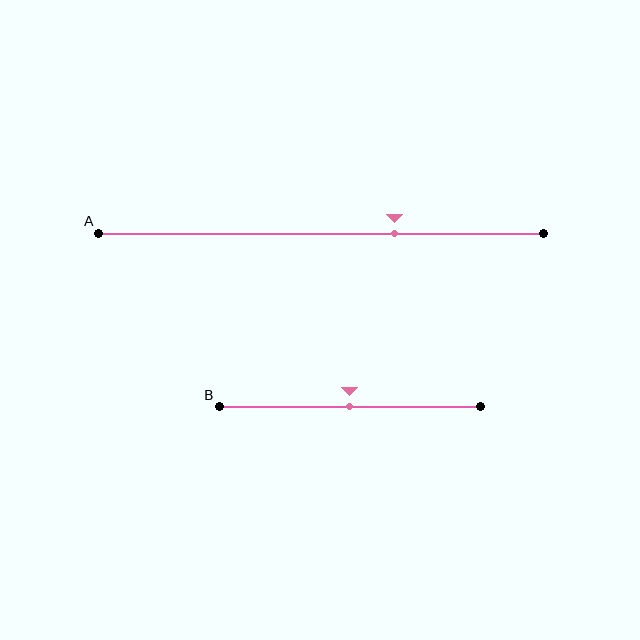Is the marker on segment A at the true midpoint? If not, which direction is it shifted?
No, the marker on segment A is shifted to the right by about 16% of the segment length.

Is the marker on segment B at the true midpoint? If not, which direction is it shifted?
Yes, the marker on segment B is at the true midpoint.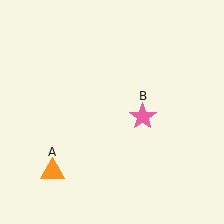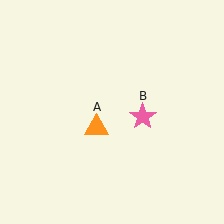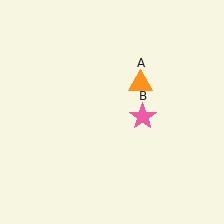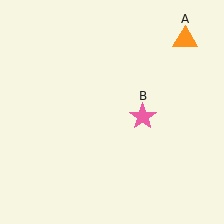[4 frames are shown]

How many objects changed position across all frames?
1 object changed position: orange triangle (object A).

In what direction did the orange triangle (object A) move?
The orange triangle (object A) moved up and to the right.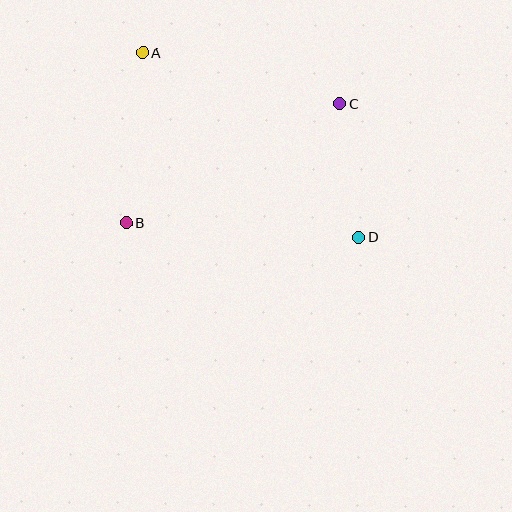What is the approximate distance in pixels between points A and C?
The distance between A and C is approximately 204 pixels.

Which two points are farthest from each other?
Points A and D are farthest from each other.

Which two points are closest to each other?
Points C and D are closest to each other.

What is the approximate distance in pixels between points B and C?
The distance between B and C is approximately 244 pixels.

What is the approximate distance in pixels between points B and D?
The distance between B and D is approximately 233 pixels.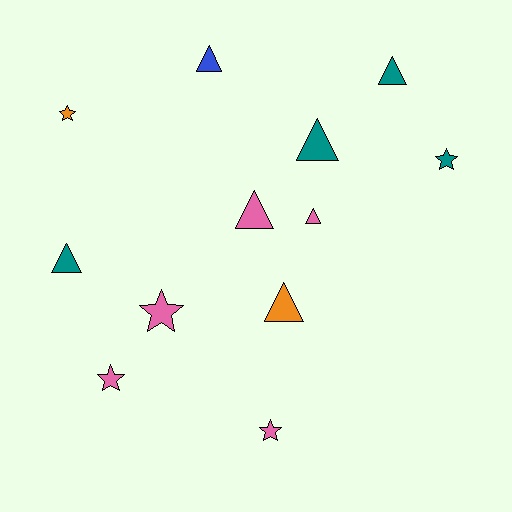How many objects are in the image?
There are 12 objects.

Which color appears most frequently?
Pink, with 5 objects.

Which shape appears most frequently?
Triangle, with 7 objects.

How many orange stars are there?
There is 1 orange star.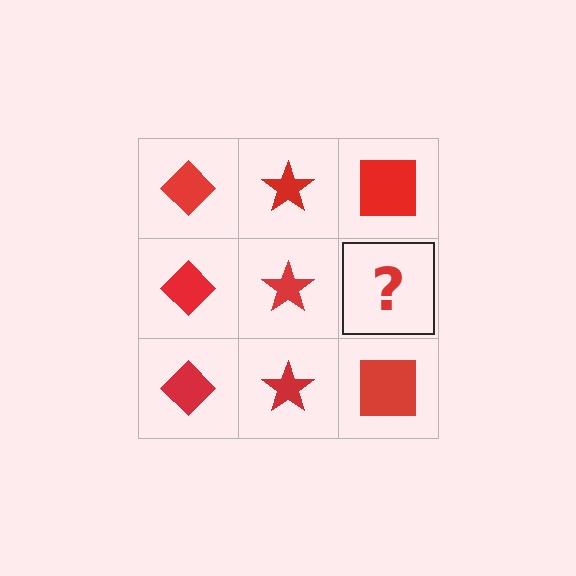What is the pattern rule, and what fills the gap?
The rule is that each column has a consistent shape. The gap should be filled with a red square.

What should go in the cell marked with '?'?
The missing cell should contain a red square.